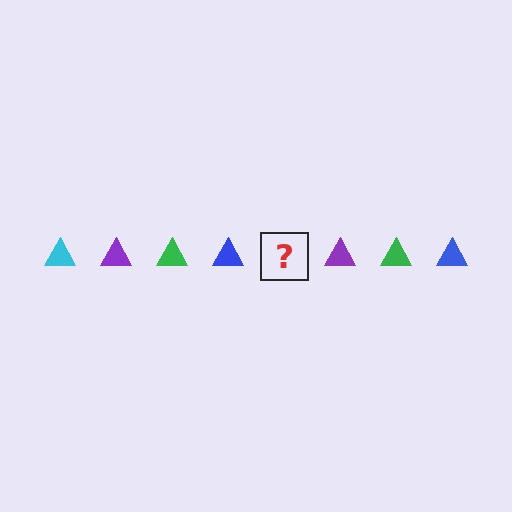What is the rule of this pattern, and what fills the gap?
The rule is that the pattern cycles through cyan, purple, green, blue triangles. The gap should be filled with a cyan triangle.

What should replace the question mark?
The question mark should be replaced with a cyan triangle.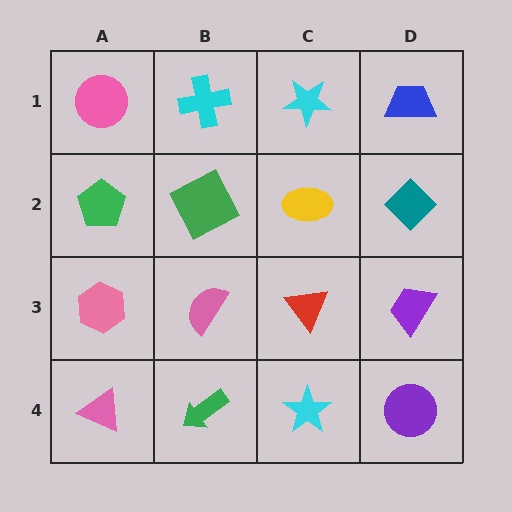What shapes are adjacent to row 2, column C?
A cyan star (row 1, column C), a red triangle (row 3, column C), a green square (row 2, column B), a teal diamond (row 2, column D).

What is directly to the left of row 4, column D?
A cyan star.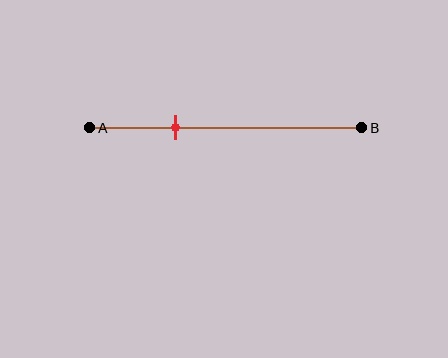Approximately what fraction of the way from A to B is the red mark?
The red mark is approximately 30% of the way from A to B.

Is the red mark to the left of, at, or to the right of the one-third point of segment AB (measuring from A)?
The red mark is approximately at the one-third point of segment AB.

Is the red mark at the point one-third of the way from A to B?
Yes, the mark is approximately at the one-third point.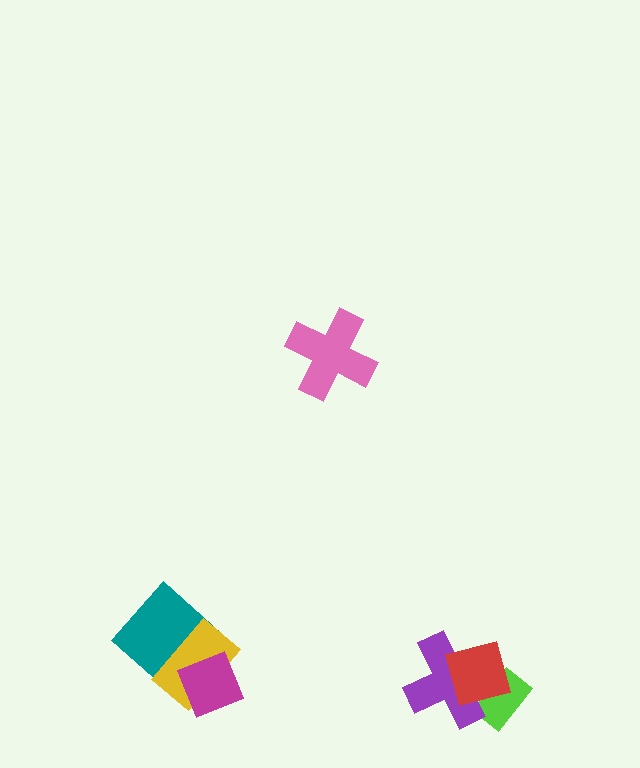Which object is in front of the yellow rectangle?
The magenta square is in front of the yellow rectangle.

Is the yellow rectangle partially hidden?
Yes, it is partially covered by another shape.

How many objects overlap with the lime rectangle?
2 objects overlap with the lime rectangle.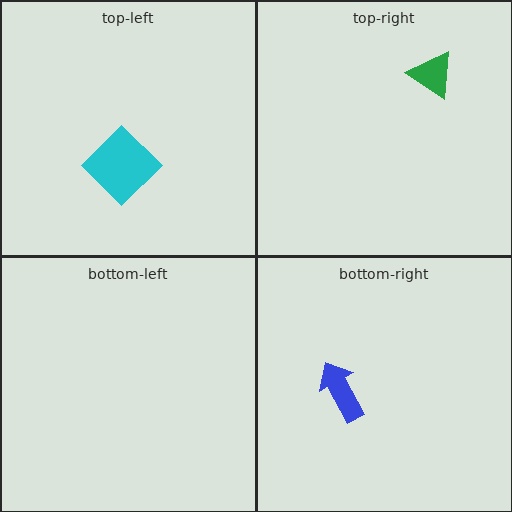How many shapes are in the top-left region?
1.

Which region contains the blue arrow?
The bottom-right region.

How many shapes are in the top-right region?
1.